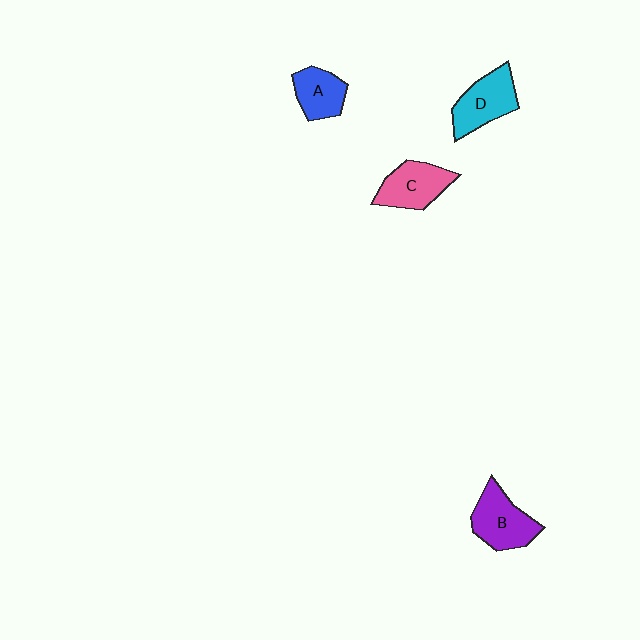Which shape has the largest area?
Shape B (purple).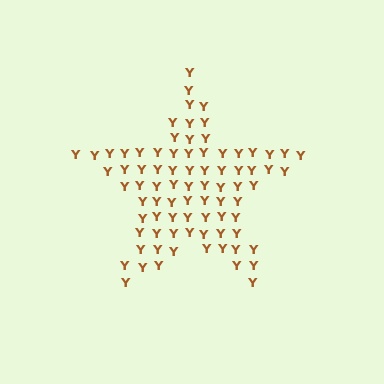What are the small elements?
The small elements are letter Y's.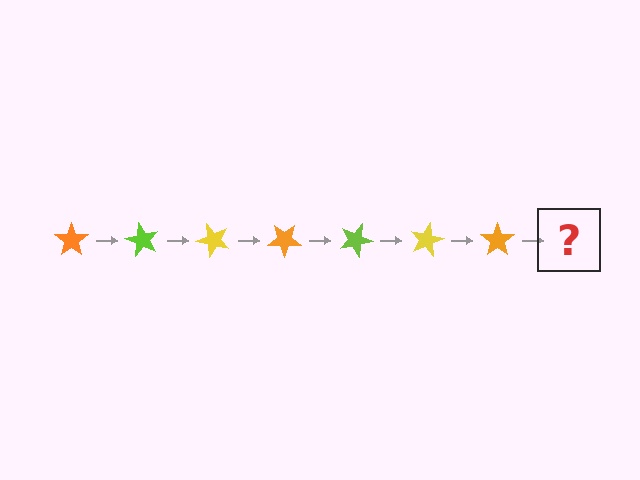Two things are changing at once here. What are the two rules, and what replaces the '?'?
The two rules are that it rotates 60 degrees each step and the color cycles through orange, lime, and yellow. The '?' should be a lime star, rotated 420 degrees from the start.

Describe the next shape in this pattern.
It should be a lime star, rotated 420 degrees from the start.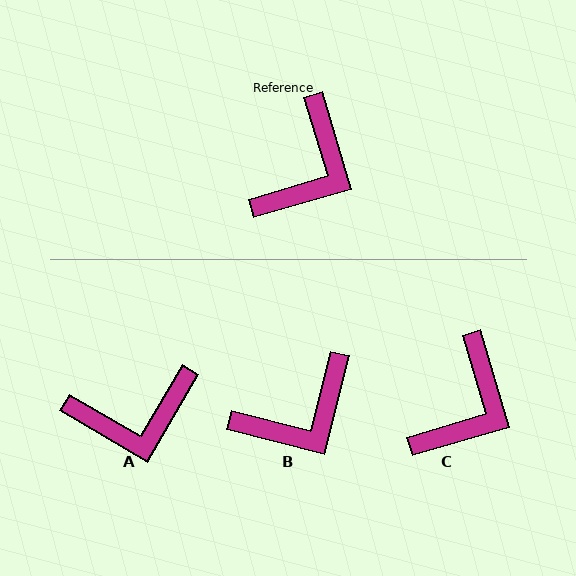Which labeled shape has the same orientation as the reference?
C.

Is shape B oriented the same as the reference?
No, it is off by about 31 degrees.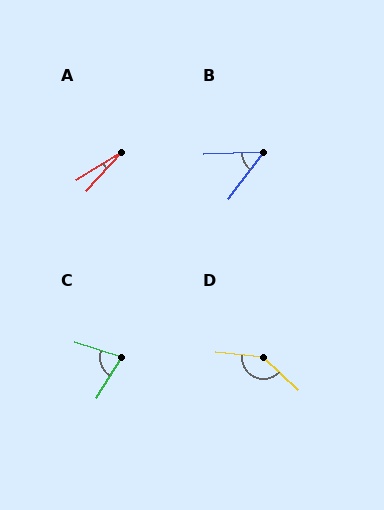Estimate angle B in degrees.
Approximately 51 degrees.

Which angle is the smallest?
A, at approximately 16 degrees.